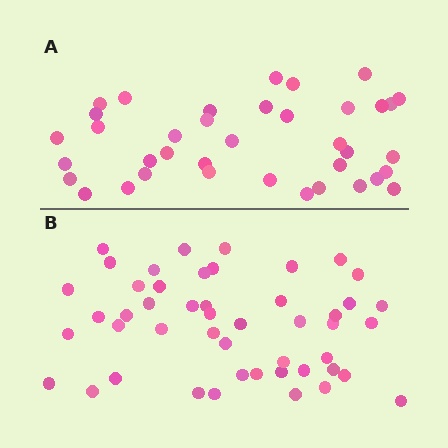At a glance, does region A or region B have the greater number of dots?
Region B (the bottom region) has more dots.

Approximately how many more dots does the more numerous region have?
Region B has roughly 10 or so more dots than region A.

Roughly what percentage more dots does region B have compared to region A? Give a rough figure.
About 25% more.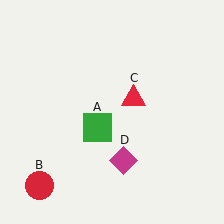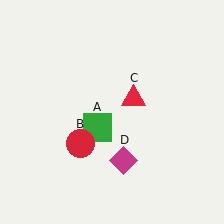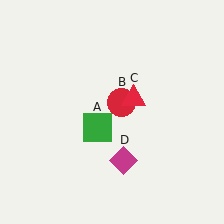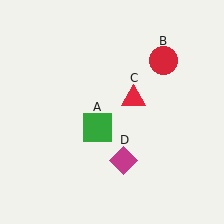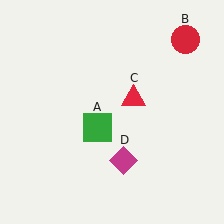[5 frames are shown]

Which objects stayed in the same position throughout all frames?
Green square (object A) and red triangle (object C) and magenta diamond (object D) remained stationary.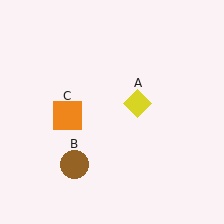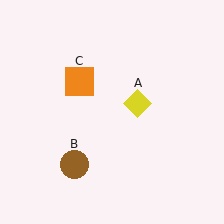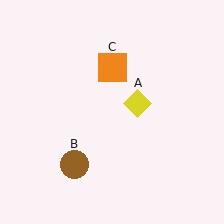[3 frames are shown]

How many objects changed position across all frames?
1 object changed position: orange square (object C).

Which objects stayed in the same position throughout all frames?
Yellow diamond (object A) and brown circle (object B) remained stationary.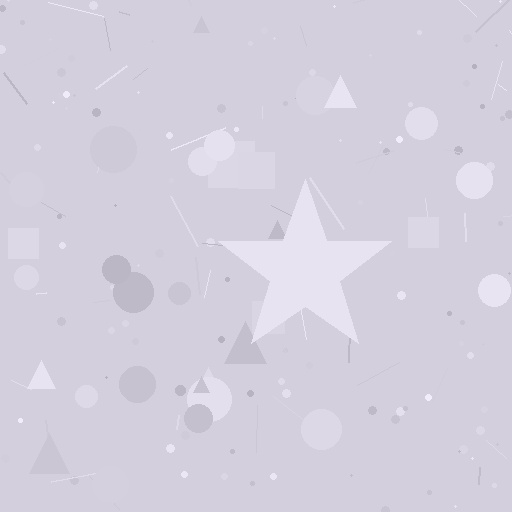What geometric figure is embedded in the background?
A star is embedded in the background.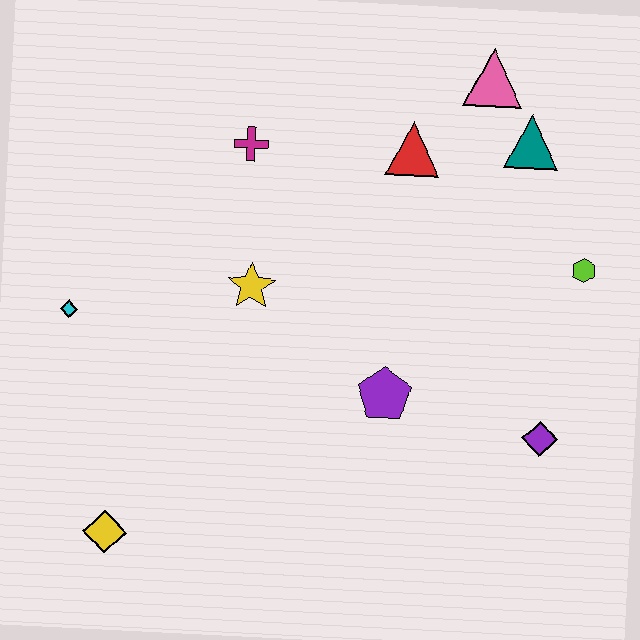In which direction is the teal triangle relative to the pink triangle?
The teal triangle is below the pink triangle.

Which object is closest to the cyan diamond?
The yellow star is closest to the cyan diamond.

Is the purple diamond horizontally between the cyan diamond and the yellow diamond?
No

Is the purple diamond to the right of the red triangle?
Yes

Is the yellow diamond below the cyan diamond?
Yes